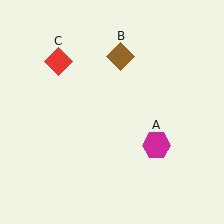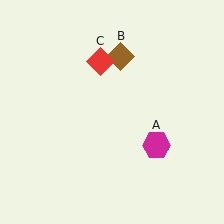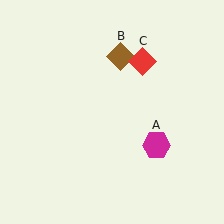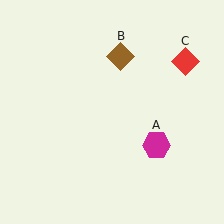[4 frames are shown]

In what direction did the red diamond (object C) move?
The red diamond (object C) moved right.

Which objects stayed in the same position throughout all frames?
Magenta hexagon (object A) and brown diamond (object B) remained stationary.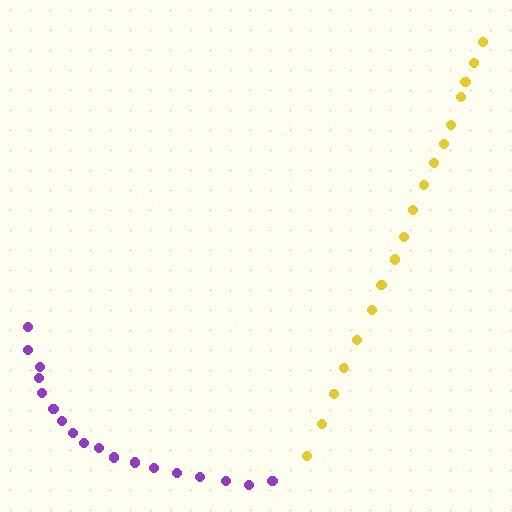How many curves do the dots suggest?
There are 2 distinct paths.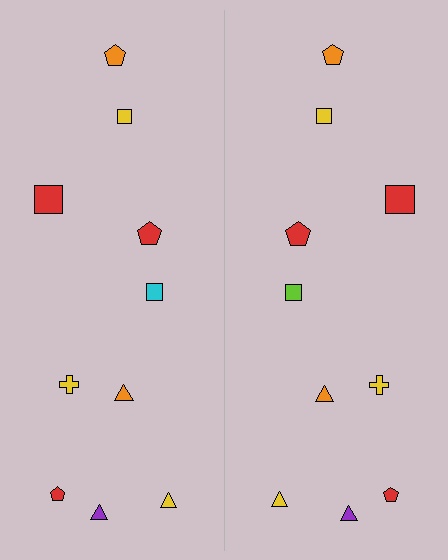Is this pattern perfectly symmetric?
No, the pattern is not perfectly symmetric. The lime square on the right side breaks the symmetry — its mirror counterpart is cyan.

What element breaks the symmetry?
The lime square on the right side breaks the symmetry — its mirror counterpart is cyan.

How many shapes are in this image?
There are 20 shapes in this image.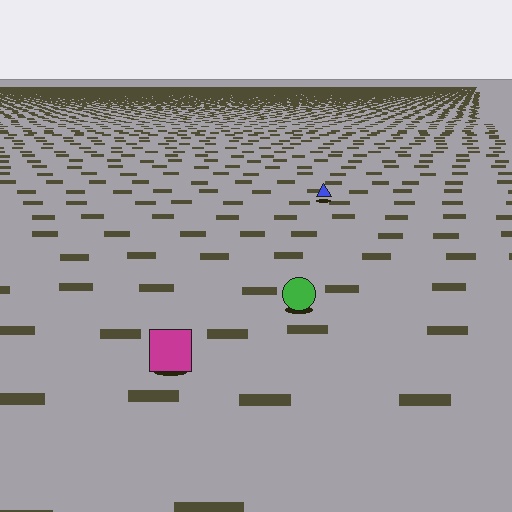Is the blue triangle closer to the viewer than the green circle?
No. The green circle is closer — you can tell from the texture gradient: the ground texture is coarser near it.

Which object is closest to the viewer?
The magenta square is closest. The texture marks near it are larger and more spread out.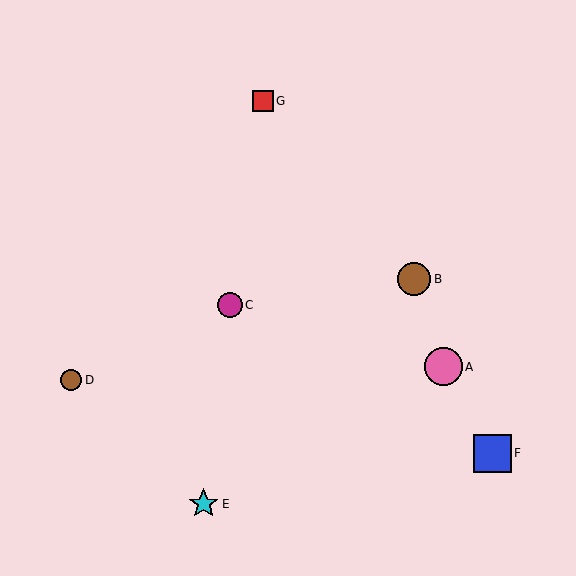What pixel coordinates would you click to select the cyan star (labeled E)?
Click at (204, 504) to select the cyan star E.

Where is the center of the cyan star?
The center of the cyan star is at (204, 504).